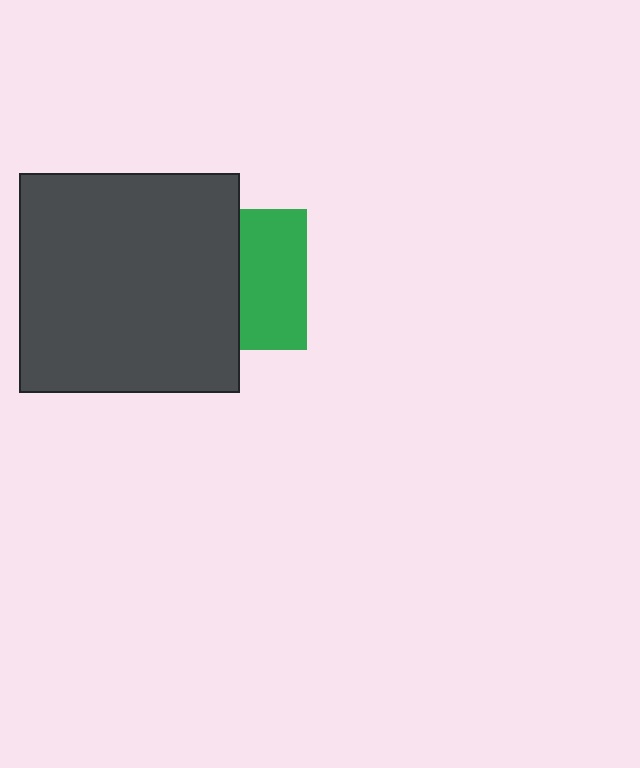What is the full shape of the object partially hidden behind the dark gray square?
The partially hidden object is a green square.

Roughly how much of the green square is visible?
About half of it is visible (roughly 48%).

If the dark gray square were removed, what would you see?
You would see the complete green square.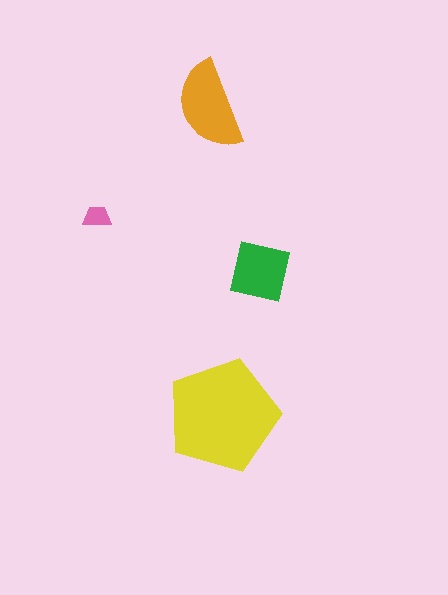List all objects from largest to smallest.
The yellow pentagon, the orange semicircle, the green square, the pink trapezoid.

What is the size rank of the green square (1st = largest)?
3rd.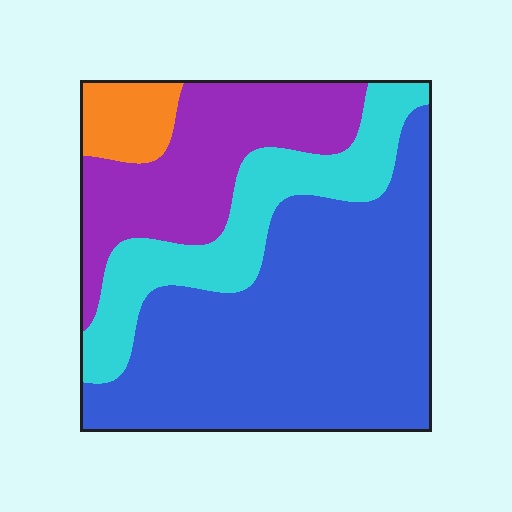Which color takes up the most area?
Blue, at roughly 50%.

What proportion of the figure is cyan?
Cyan covers 20% of the figure.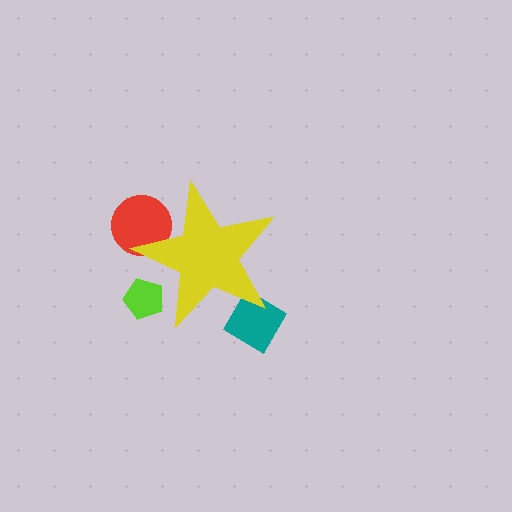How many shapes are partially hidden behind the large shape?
3 shapes are partially hidden.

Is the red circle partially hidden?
Yes, the red circle is partially hidden behind the yellow star.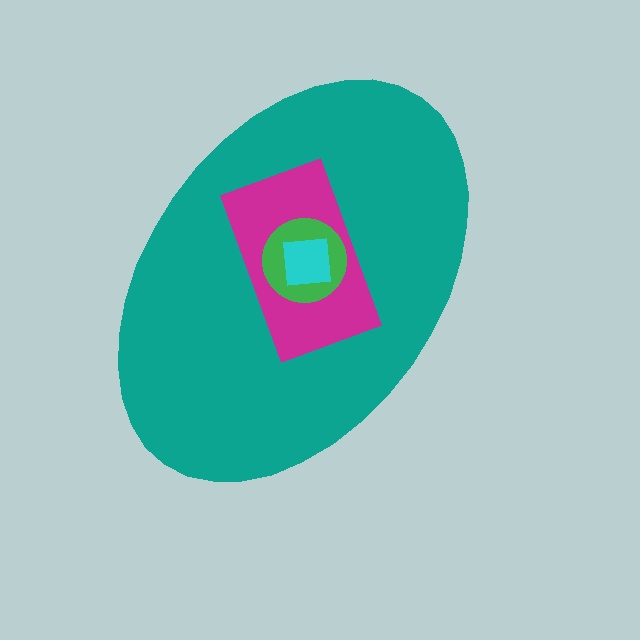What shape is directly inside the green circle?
The cyan square.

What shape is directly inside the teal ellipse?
The magenta rectangle.